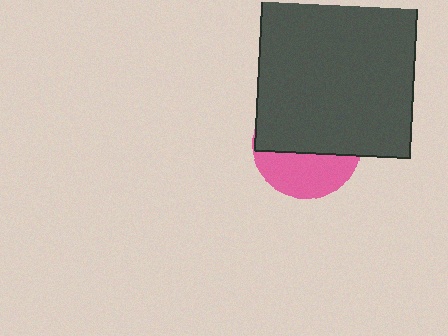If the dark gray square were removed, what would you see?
You would see the complete pink circle.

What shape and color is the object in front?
The object in front is a dark gray square.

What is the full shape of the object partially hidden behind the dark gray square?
The partially hidden object is a pink circle.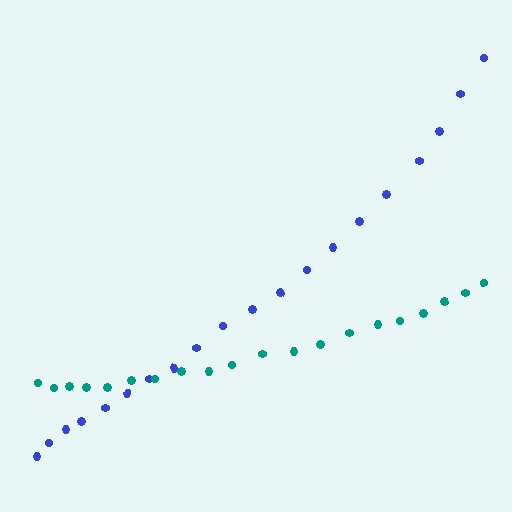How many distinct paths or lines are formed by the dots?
There are 2 distinct paths.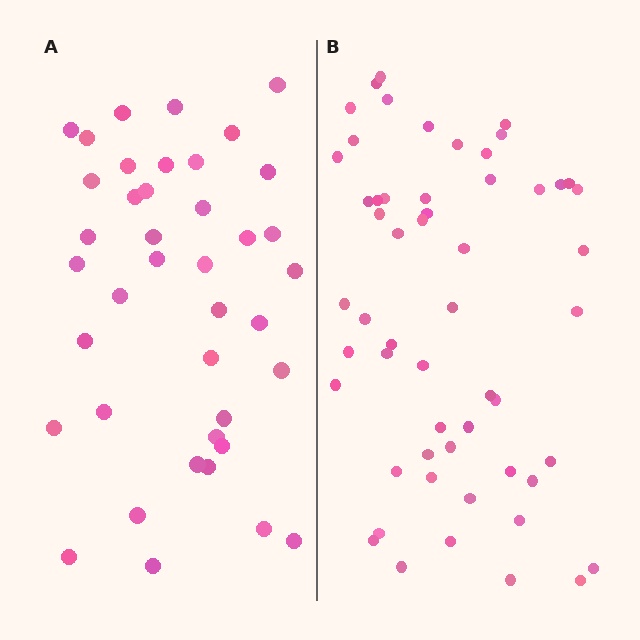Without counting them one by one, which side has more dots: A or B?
Region B (the right region) has more dots.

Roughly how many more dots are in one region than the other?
Region B has approximately 15 more dots than region A.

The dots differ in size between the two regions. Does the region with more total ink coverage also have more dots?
No. Region A has more total ink coverage because its dots are larger, but region B actually contains more individual dots. Total area can be misleading — the number of items is what matters here.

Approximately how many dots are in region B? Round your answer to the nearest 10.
About 60 dots. (The exact count is 55, which rounds to 60.)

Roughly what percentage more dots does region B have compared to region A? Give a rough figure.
About 40% more.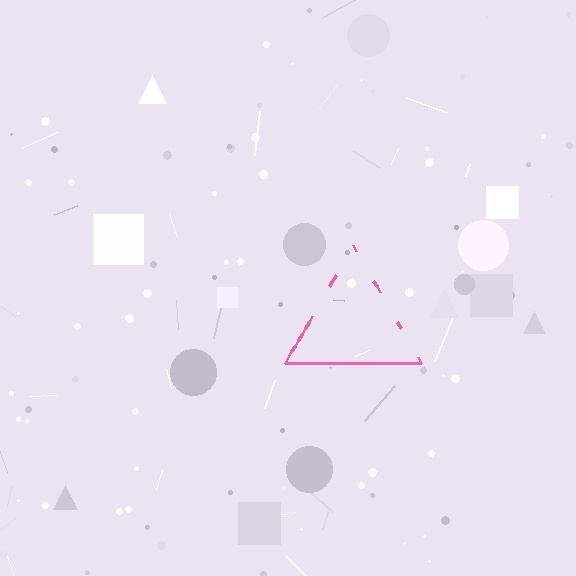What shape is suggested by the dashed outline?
The dashed outline suggests a triangle.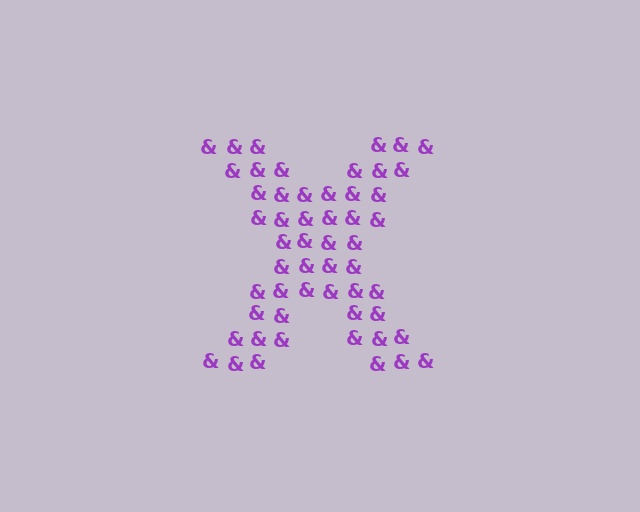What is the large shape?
The large shape is the letter X.